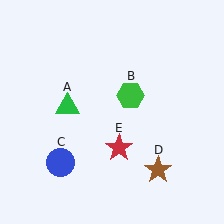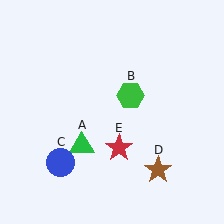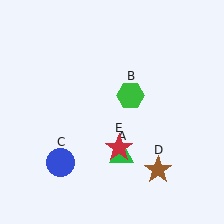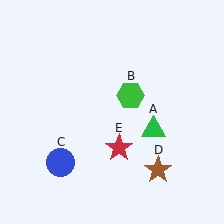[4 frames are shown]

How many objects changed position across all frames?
1 object changed position: green triangle (object A).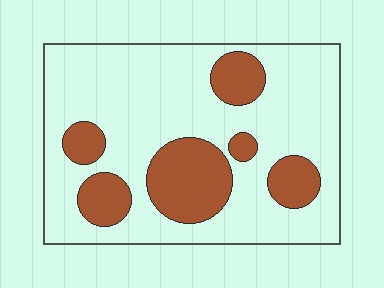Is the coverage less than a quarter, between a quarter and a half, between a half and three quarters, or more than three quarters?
Between a quarter and a half.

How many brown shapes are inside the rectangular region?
6.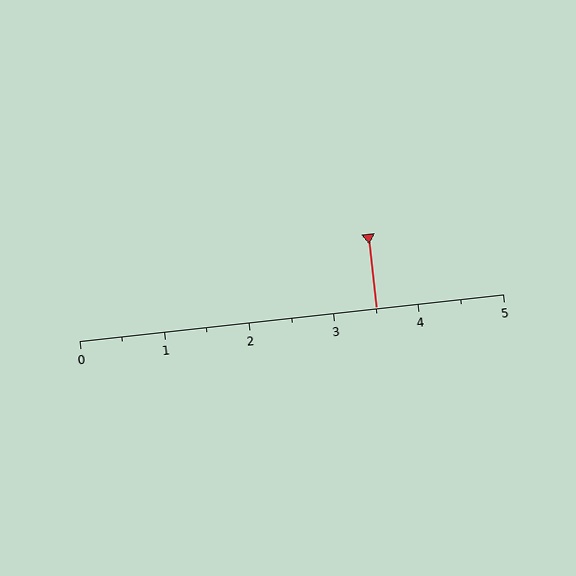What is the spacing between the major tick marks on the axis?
The major ticks are spaced 1 apart.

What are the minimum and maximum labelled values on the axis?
The axis runs from 0 to 5.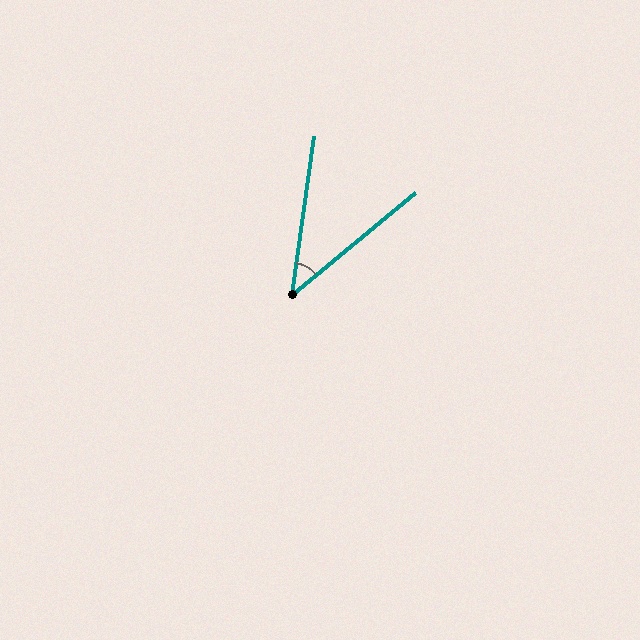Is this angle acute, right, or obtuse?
It is acute.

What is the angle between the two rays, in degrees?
Approximately 42 degrees.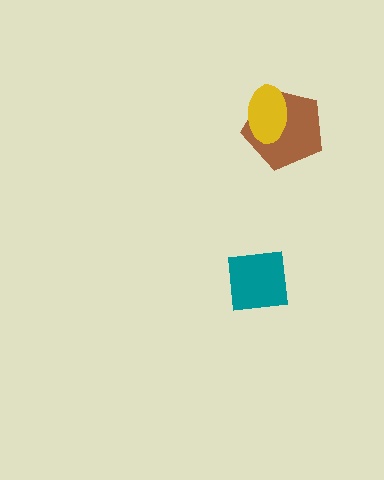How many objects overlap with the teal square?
0 objects overlap with the teal square.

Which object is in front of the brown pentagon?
The yellow ellipse is in front of the brown pentagon.